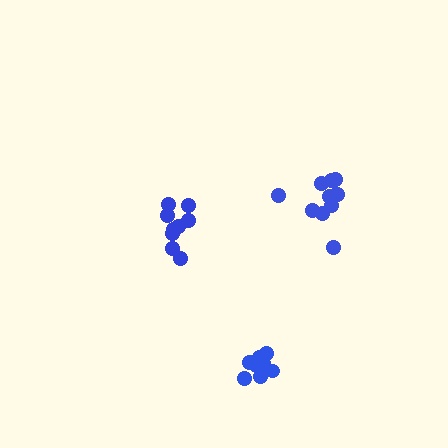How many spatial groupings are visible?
There are 3 spatial groupings.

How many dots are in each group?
Group 1: 9 dots, Group 2: 8 dots, Group 3: 11 dots (28 total).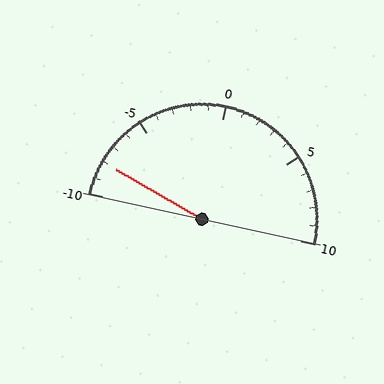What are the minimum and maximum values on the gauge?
The gauge ranges from -10 to 10.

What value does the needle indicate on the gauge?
The needle indicates approximately -8.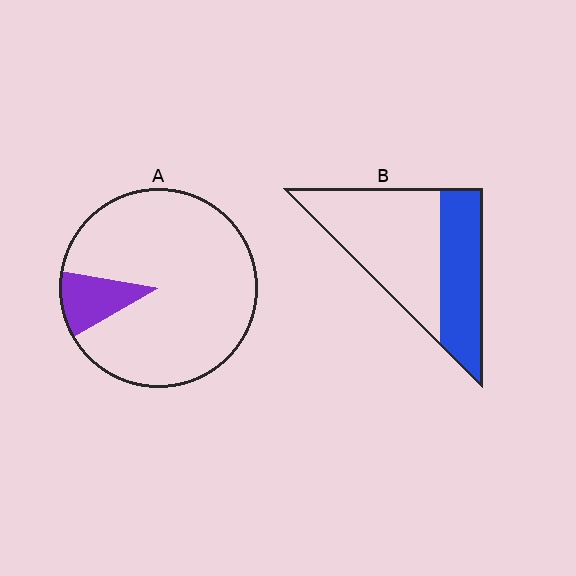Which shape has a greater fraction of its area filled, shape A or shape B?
Shape B.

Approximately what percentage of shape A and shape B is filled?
A is approximately 10% and B is approximately 40%.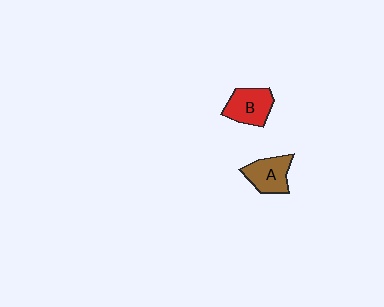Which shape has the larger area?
Shape B (red).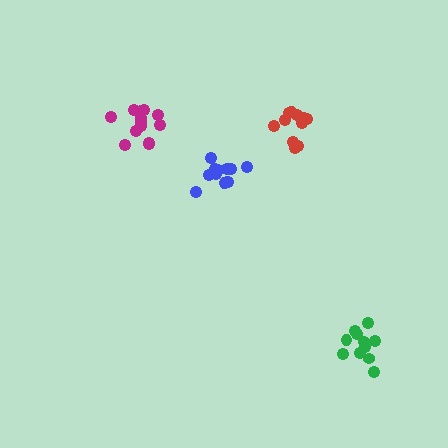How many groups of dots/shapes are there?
There are 4 groups.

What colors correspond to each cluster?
The clusters are colored: magenta, blue, red, green.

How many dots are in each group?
Group 1: 16 dots, Group 2: 12 dots, Group 3: 11 dots, Group 4: 12 dots (51 total).